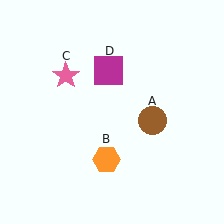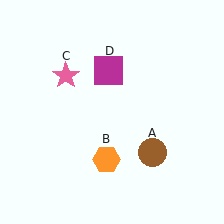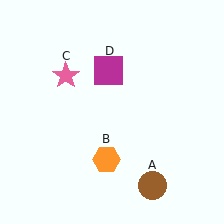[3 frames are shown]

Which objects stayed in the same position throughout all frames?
Orange hexagon (object B) and pink star (object C) and magenta square (object D) remained stationary.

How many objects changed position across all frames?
1 object changed position: brown circle (object A).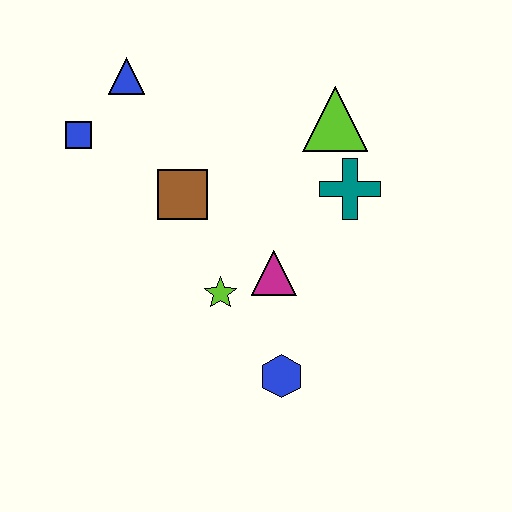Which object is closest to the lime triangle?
The teal cross is closest to the lime triangle.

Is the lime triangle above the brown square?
Yes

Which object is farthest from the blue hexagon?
The blue triangle is farthest from the blue hexagon.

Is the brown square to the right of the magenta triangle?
No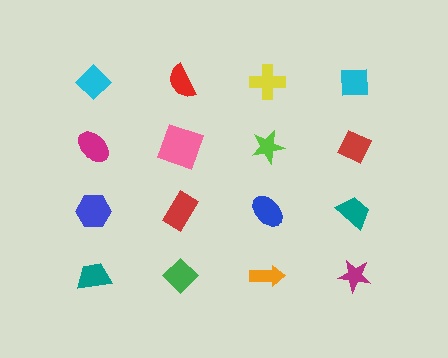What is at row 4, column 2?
A green diamond.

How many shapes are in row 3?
4 shapes.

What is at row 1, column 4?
A cyan square.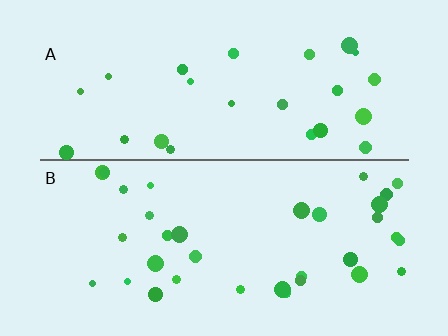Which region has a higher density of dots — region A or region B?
B (the bottom).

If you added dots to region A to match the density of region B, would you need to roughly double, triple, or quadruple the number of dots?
Approximately double.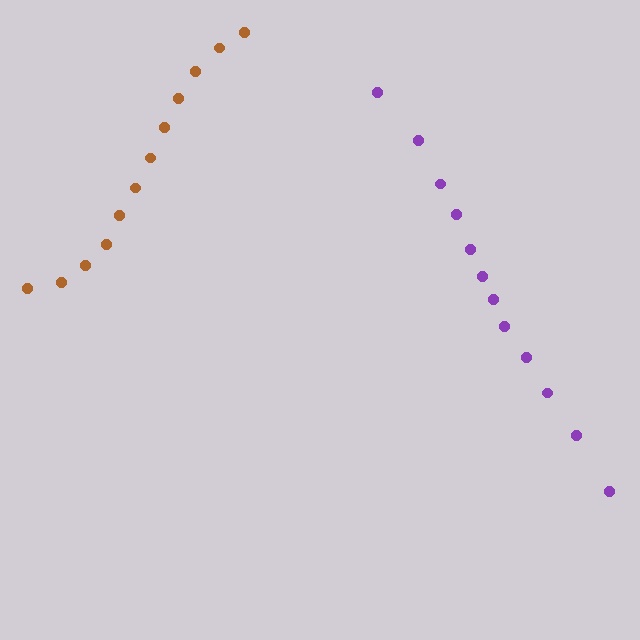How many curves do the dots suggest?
There are 2 distinct paths.